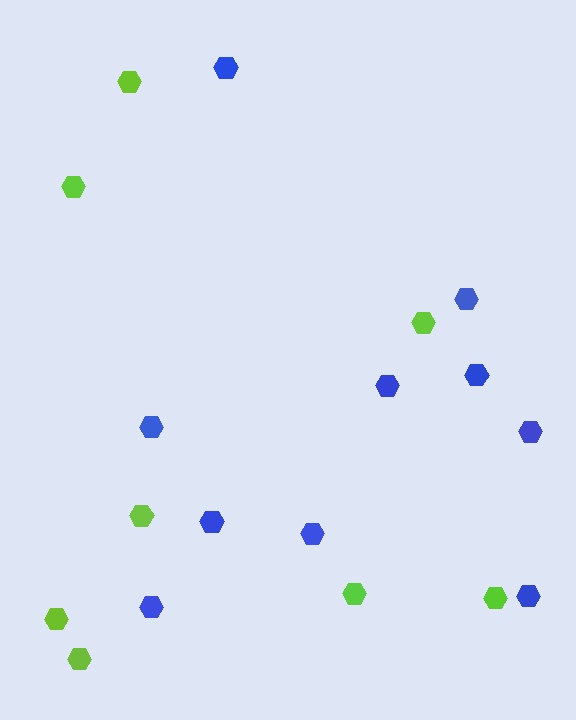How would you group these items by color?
There are 2 groups: one group of lime hexagons (8) and one group of blue hexagons (10).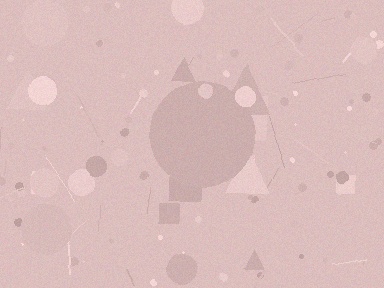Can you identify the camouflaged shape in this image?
The camouflaged shape is a circle.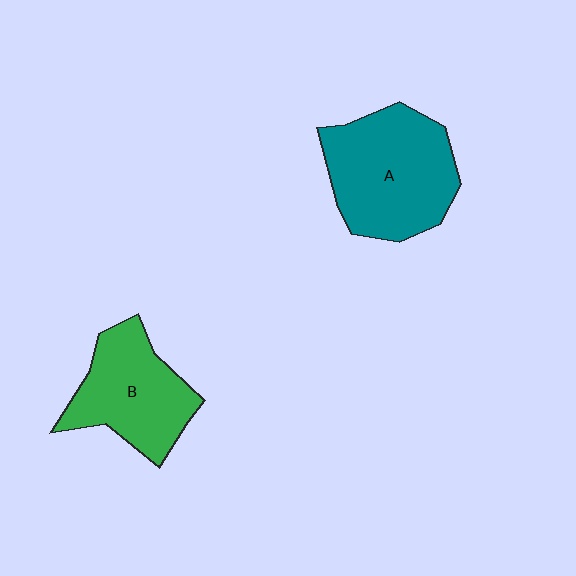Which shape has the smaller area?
Shape B (green).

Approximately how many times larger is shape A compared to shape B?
Approximately 1.3 times.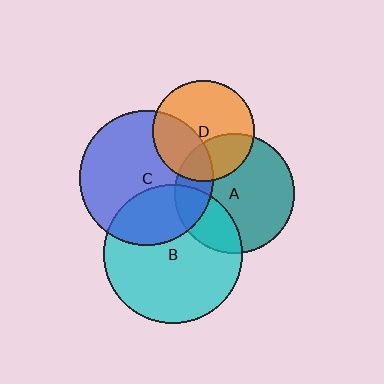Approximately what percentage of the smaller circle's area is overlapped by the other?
Approximately 35%.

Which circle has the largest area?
Circle B (cyan).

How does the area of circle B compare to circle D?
Approximately 1.9 times.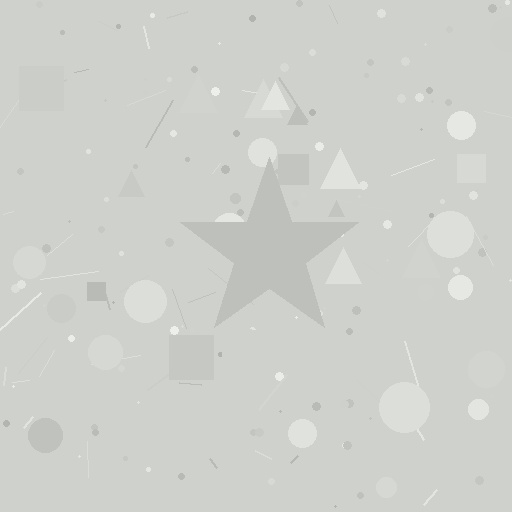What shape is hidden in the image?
A star is hidden in the image.